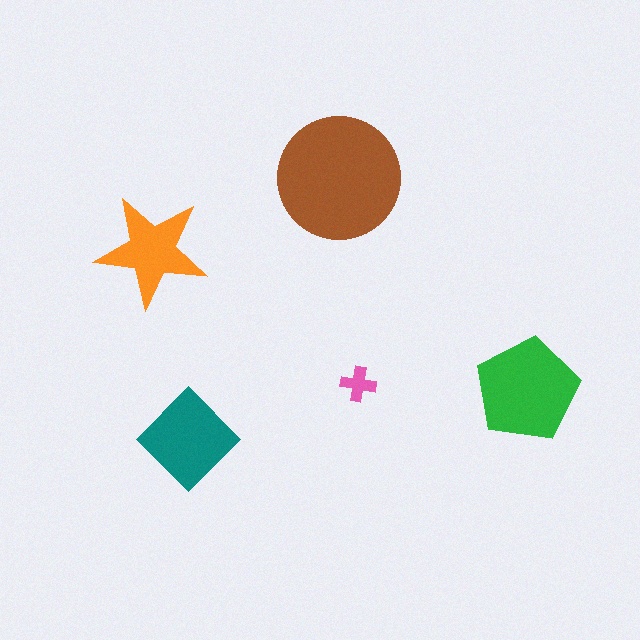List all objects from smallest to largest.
The pink cross, the orange star, the teal diamond, the green pentagon, the brown circle.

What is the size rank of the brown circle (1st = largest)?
1st.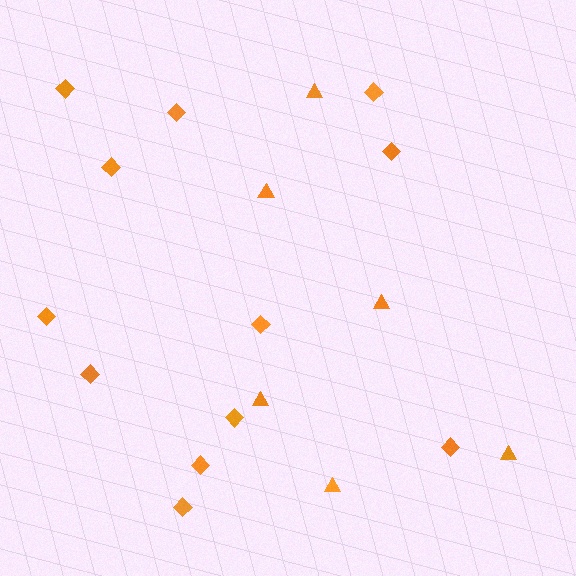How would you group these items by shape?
There are 2 groups: one group of diamonds (12) and one group of triangles (6).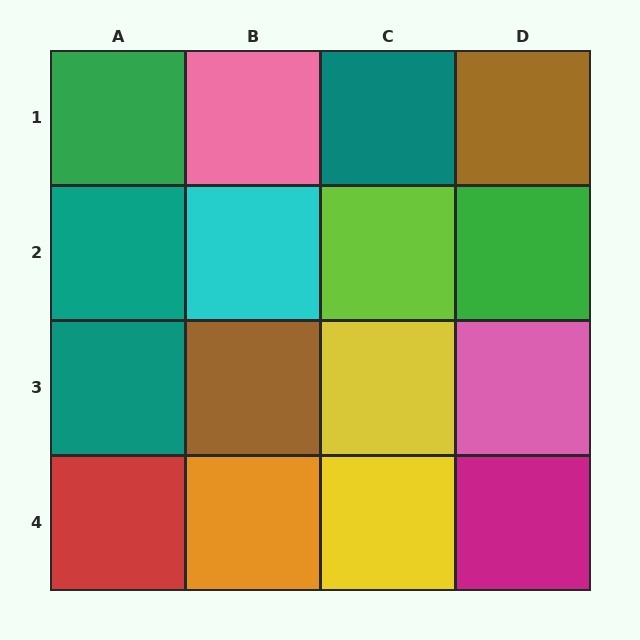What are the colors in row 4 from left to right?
Red, orange, yellow, magenta.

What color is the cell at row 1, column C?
Teal.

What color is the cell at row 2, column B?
Cyan.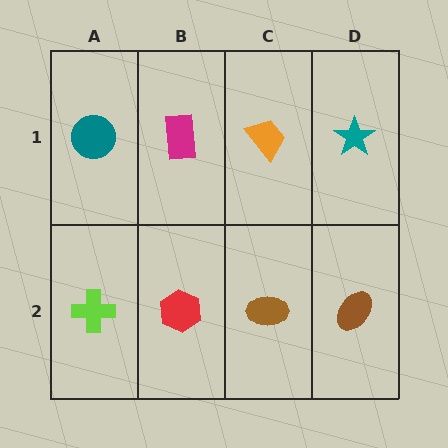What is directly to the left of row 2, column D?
A brown ellipse.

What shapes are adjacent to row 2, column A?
A teal circle (row 1, column A), a red hexagon (row 2, column B).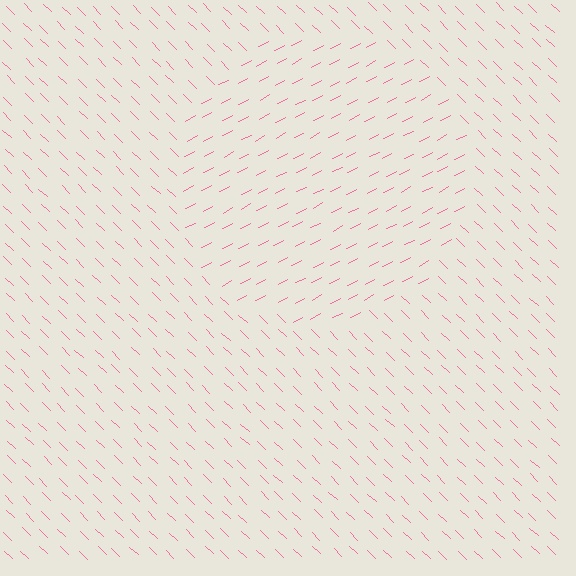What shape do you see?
I see a circle.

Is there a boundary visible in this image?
Yes, there is a texture boundary formed by a change in line orientation.